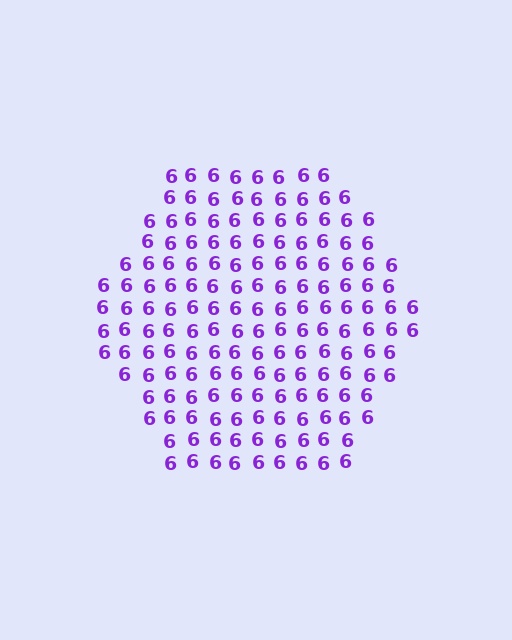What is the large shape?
The large shape is a hexagon.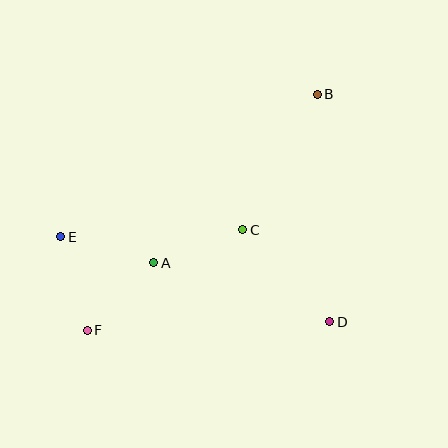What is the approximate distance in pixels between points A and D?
The distance between A and D is approximately 186 pixels.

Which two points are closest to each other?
Points A and C are closest to each other.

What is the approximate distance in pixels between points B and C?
The distance between B and C is approximately 155 pixels.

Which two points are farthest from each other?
Points B and F are farthest from each other.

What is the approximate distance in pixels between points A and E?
The distance between A and E is approximately 96 pixels.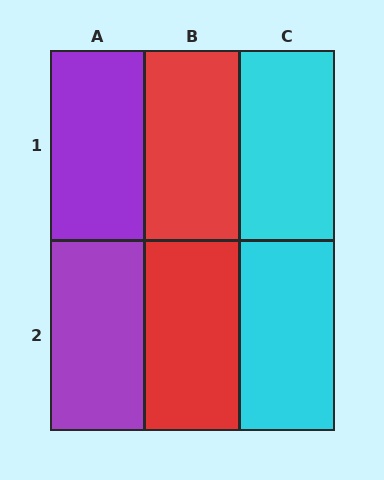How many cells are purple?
2 cells are purple.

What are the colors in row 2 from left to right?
Purple, red, cyan.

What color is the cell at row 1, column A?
Purple.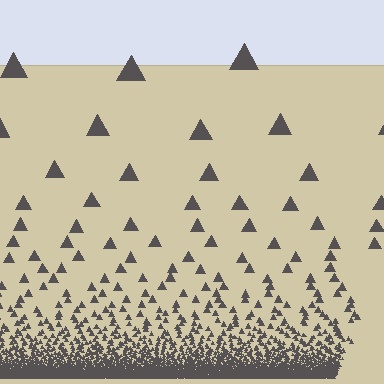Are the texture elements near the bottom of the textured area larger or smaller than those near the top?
Smaller. The gradient is inverted — elements near the bottom are smaller and denser.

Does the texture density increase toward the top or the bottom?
Density increases toward the bottom.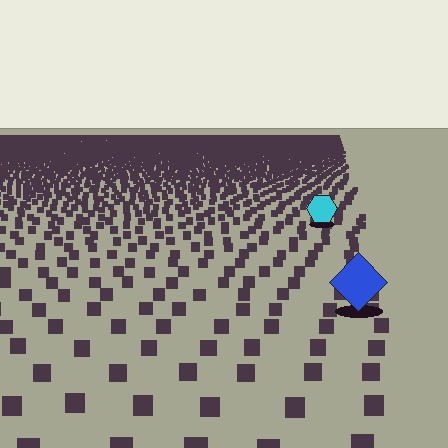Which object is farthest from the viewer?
The cyan hexagon is farthest from the viewer. It appears smaller and the ground texture around it is denser.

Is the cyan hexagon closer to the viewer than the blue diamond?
No. The blue diamond is closer — you can tell from the texture gradient: the ground texture is coarser near it.